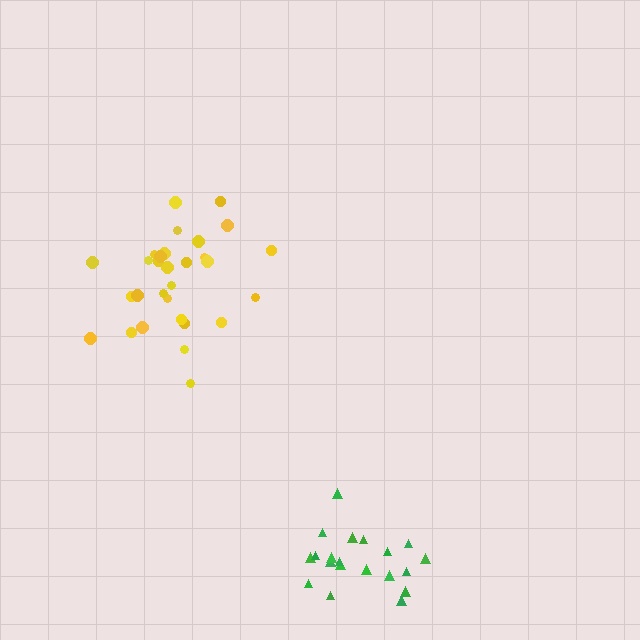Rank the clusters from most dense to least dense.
yellow, green.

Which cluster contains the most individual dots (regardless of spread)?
Yellow (30).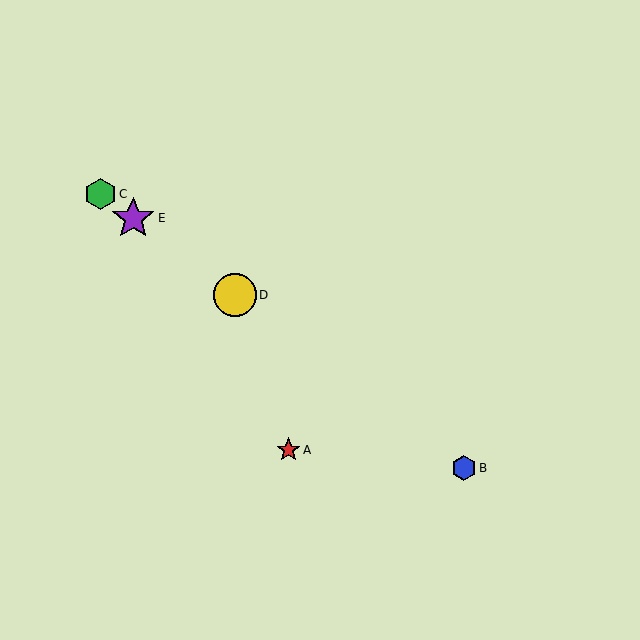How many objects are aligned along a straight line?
4 objects (B, C, D, E) are aligned along a straight line.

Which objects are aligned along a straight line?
Objects B, C, D, E are aligned along a straight line.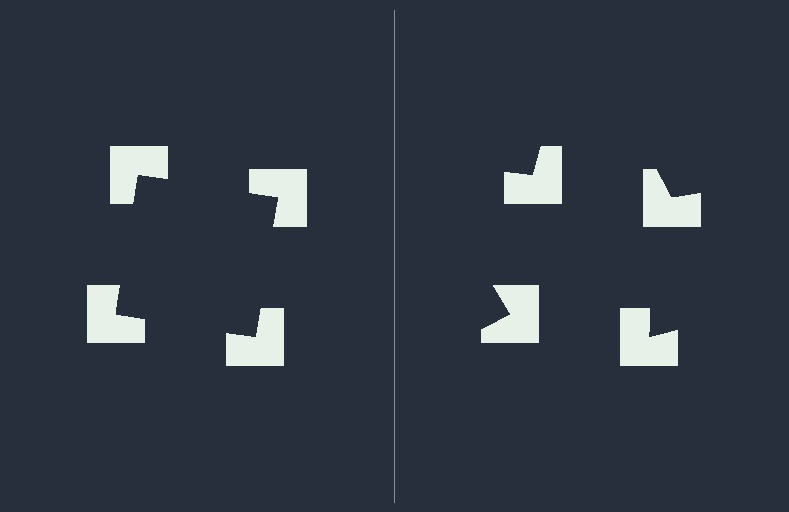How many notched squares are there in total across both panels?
8 — 4 on each side.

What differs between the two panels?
The notched squares are positioned identically on both sides; only the wedge orientations differ. On the left they align to a square; on the right they are misaligned.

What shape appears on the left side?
An illusory square.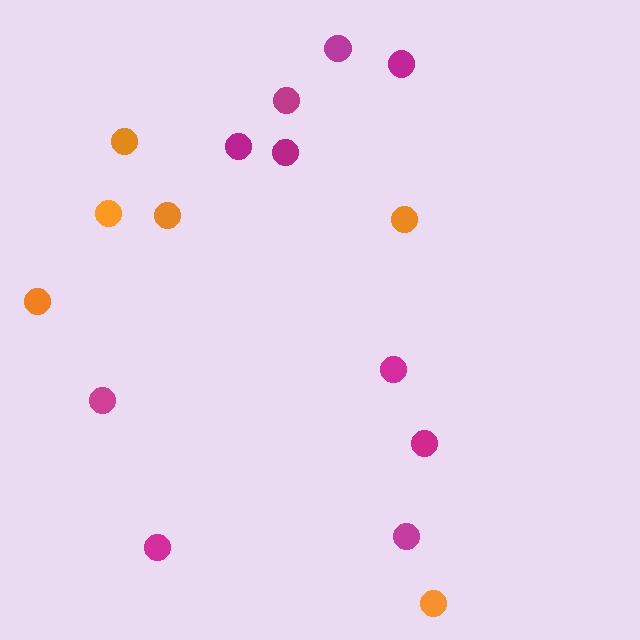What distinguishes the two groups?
There are 2 groups: one group of magenta circles (10) and one group of orange circles (6).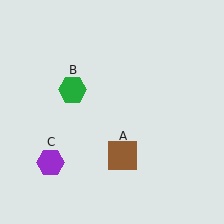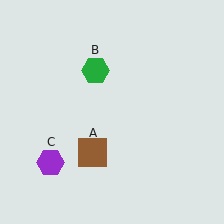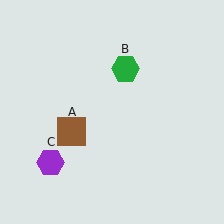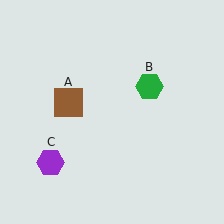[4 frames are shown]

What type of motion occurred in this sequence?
The brown square (object A), green hexagon (object B) rotated clockwise around the center of the scene.